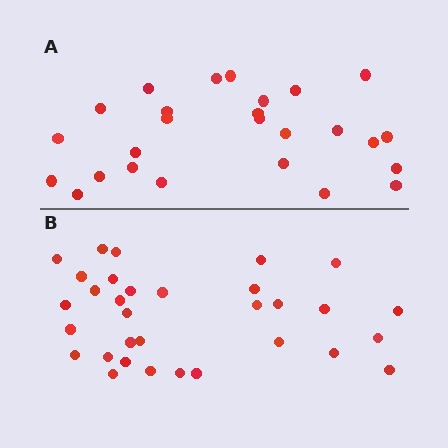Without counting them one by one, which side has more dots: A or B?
Region B (the bottom region) has more dots.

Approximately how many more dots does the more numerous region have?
Region B has about 6 more dots than region A.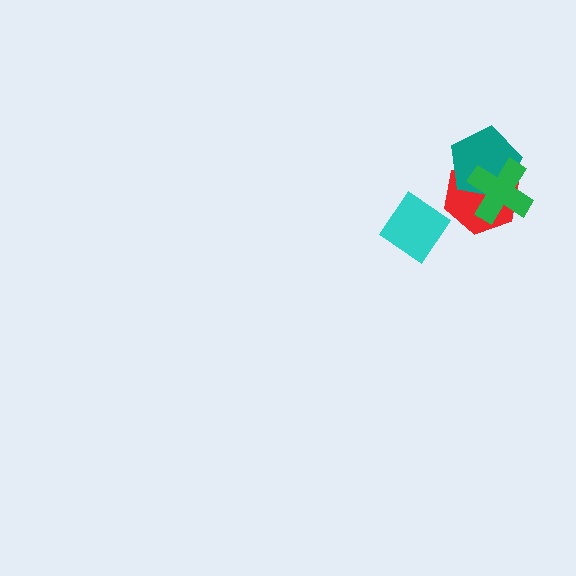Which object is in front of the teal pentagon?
The green cross is in front of the teal pentagon.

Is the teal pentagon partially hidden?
Yes, it is partially covered by another shape.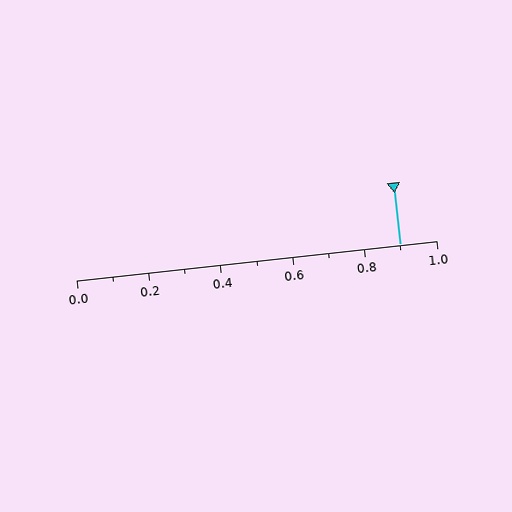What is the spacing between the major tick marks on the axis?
The major ticks are spaced 0.2 apart.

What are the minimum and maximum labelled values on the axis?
The axis runs from 0.0 to 1.0.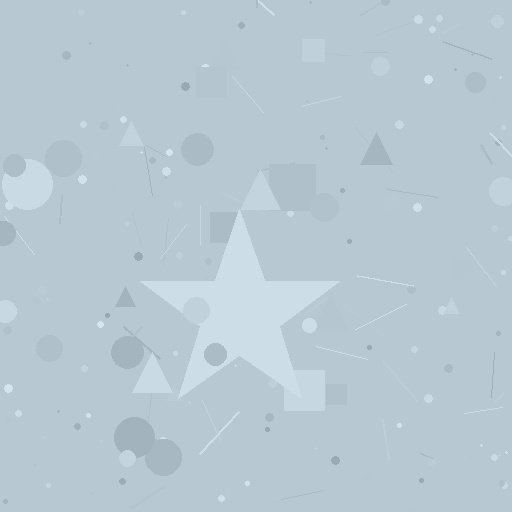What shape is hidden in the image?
A star is hidden in the image.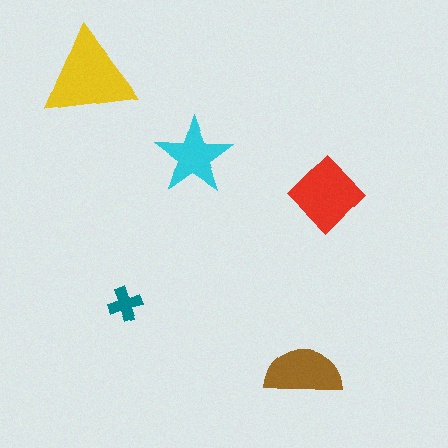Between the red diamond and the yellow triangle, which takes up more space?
The yellow triangle.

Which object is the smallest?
The teal cross.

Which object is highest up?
The yellow triangle is topmost.